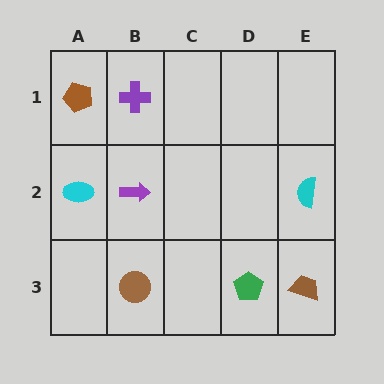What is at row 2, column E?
A cyan semicircle.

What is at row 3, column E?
A brown trapezoid.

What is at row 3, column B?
A brown circle.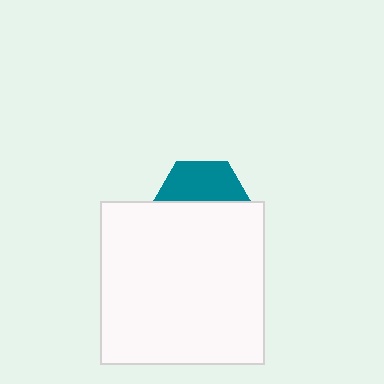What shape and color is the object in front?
The object in front is a white square.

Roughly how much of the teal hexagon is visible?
A small part of it is visible (roughly 43%).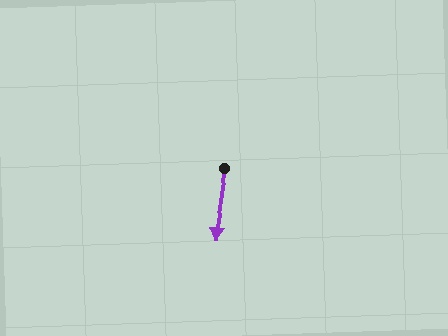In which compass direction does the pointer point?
South.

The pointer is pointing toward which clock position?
Roughly 6 o'clock.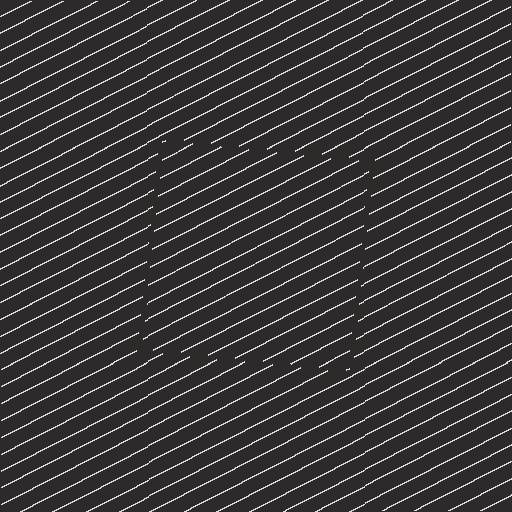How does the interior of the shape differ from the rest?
The interior of the shape contains the same grating, shifted by half a period — the contour is defined by the phase discontinuity where line-ends from the inner and outer gratings abut.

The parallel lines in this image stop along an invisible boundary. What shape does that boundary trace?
An illusory square. The interior of the shape contains the same grating, shifted by half a period — the contour is defined by the phase discontinuity where line-ends from the inner and outer gratings abut.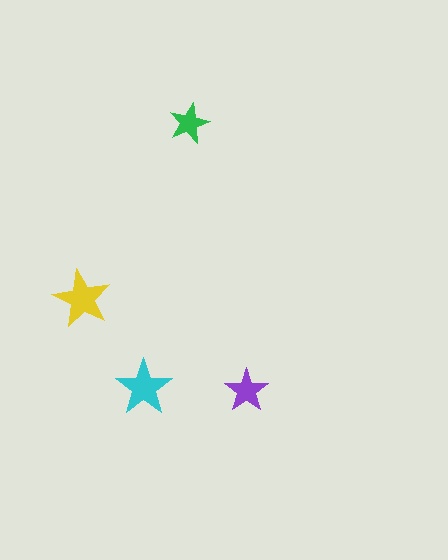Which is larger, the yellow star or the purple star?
The yellow one.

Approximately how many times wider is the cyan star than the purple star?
About 1.5 times wider.